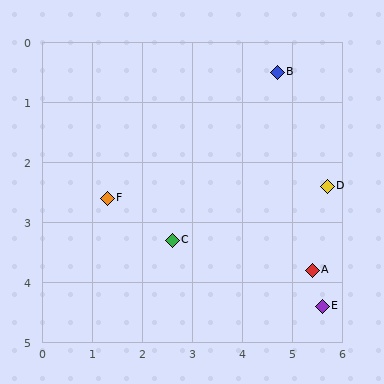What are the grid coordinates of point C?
Point C is at approximately (2.6, 3.3).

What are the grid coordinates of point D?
Point D is at approximately (5.7, 2.4).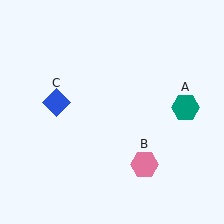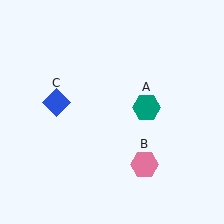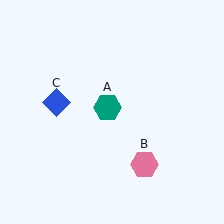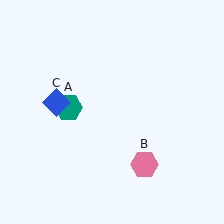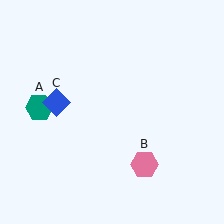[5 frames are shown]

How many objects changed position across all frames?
1 object changed position: teal hexagon (object A).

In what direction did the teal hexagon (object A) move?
The teal hexagon (object A) moved left.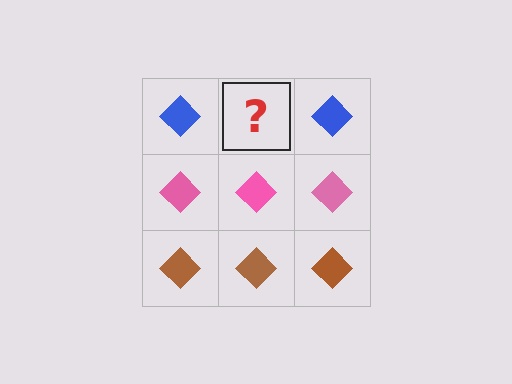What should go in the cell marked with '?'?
The missing cell should contain a blue diamond.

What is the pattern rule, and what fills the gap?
The rule is that each row has a consistent color. The gap should be filled with a blue diamond.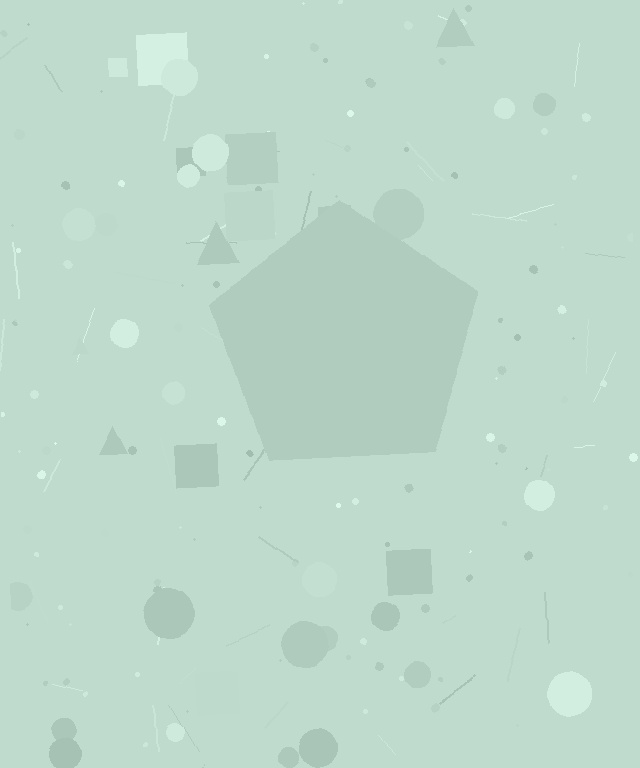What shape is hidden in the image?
A pentagon is hidden in the image.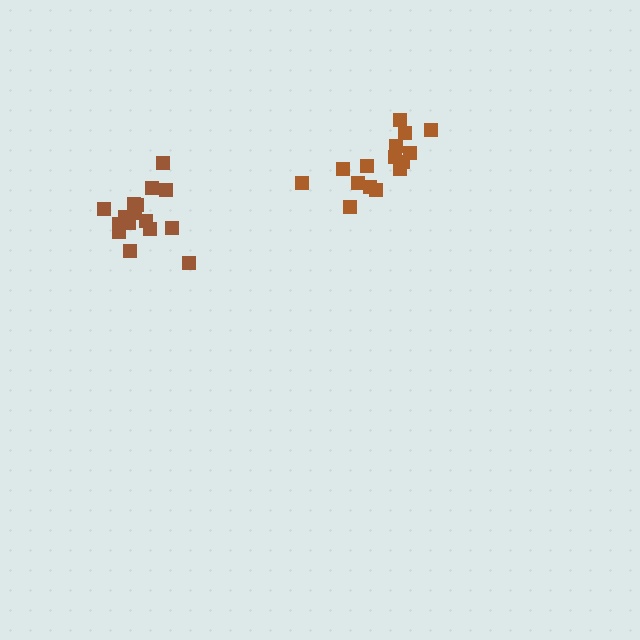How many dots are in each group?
Group 1: 16 dots, Group 2: 15 dots (31 total).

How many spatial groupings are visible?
There are 2 spatial groupings.